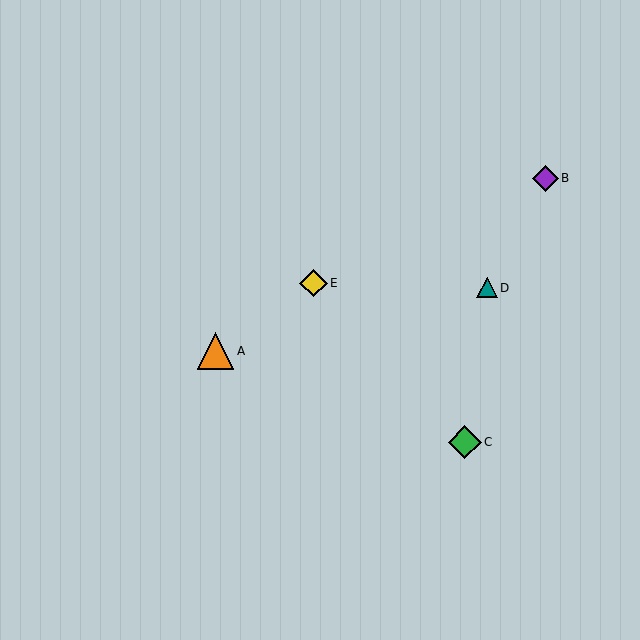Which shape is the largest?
The orange triangle (labeled A) is the largest.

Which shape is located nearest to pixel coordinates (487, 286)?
The teal triangle (labeled D) at (487, 288) is nearest to that location.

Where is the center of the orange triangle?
The center of the orange triangle is at (215, 351).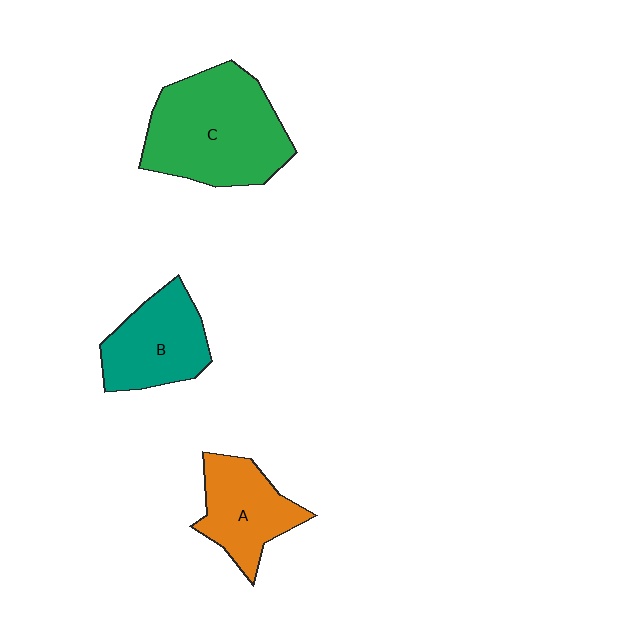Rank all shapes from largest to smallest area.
From largest to smallest: C (green), B (teal), A (orange).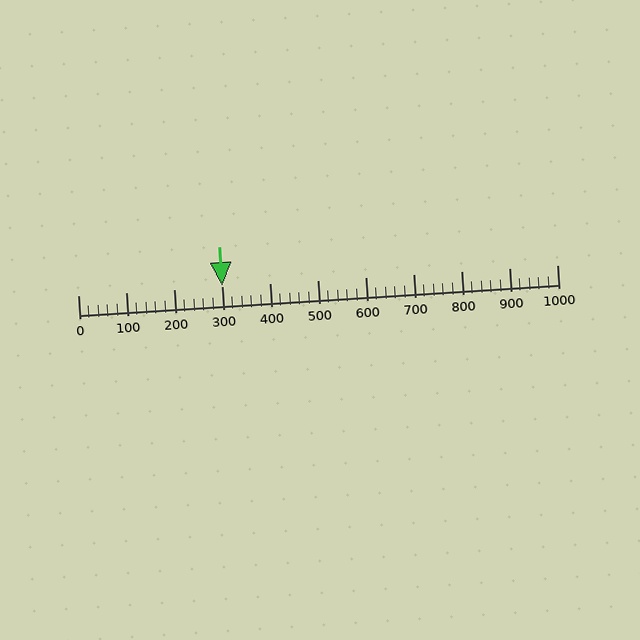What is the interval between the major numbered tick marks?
The major tick marks are spaced 100 units apart.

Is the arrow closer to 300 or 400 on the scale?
The arrow is closer to 300.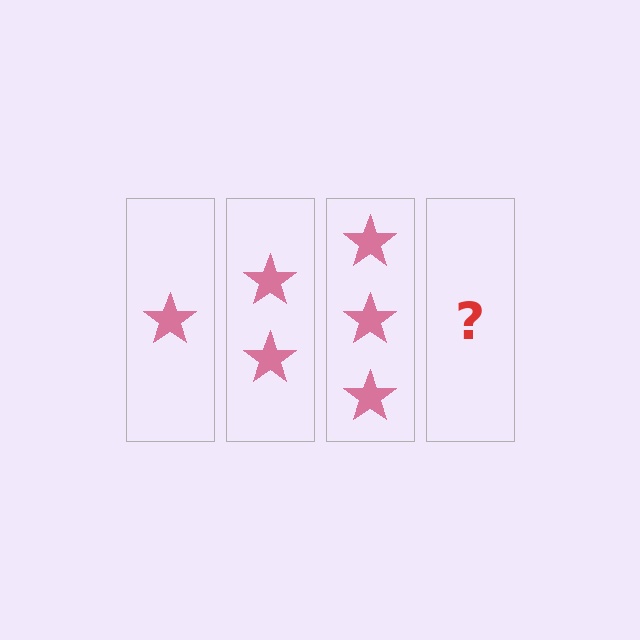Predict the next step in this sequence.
The next step is 4 stars.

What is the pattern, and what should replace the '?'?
The pattern is that each step adds one more star. The '?' should be 4 stars.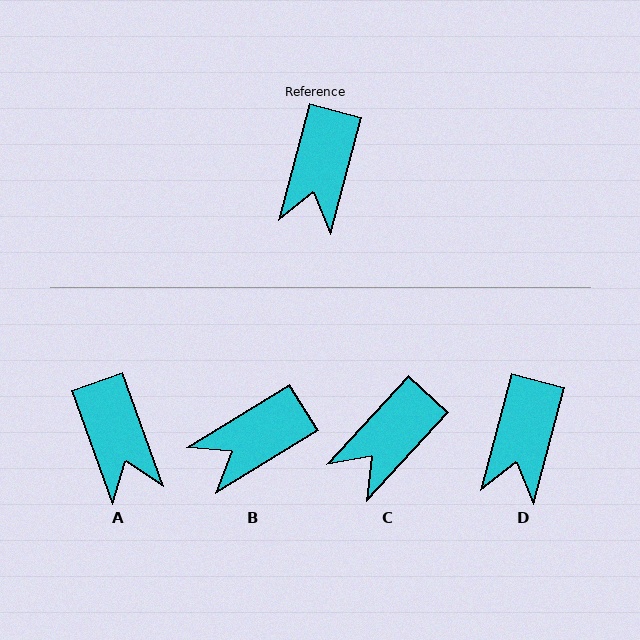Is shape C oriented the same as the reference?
No, it is off by about 28 degrees.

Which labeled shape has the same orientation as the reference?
D.